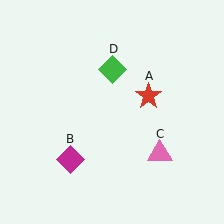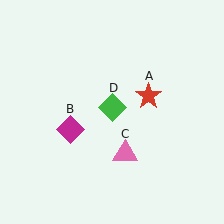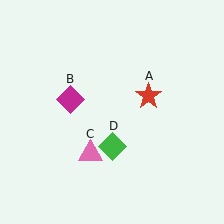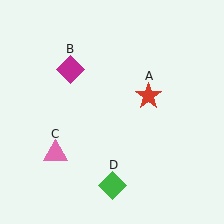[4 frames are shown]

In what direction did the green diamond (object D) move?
The green diamond (object D) moved down.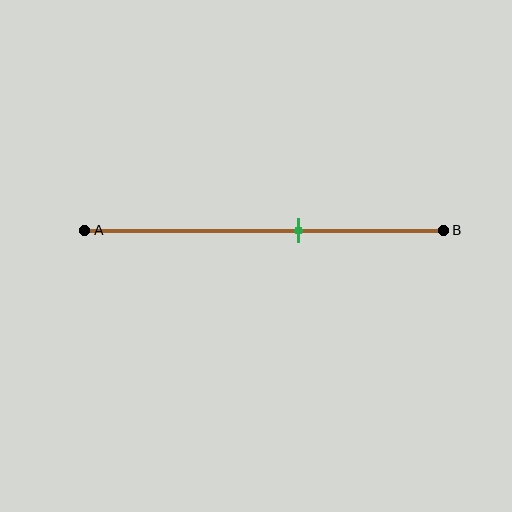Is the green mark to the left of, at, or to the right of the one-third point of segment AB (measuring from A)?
The green mark is to the right of the one-third point of segment AB.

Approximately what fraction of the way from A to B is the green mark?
The green mark is approximately 60% of the way from A to B.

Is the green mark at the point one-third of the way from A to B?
No, the mark is at about 60% from A, not at the 33% one-third point.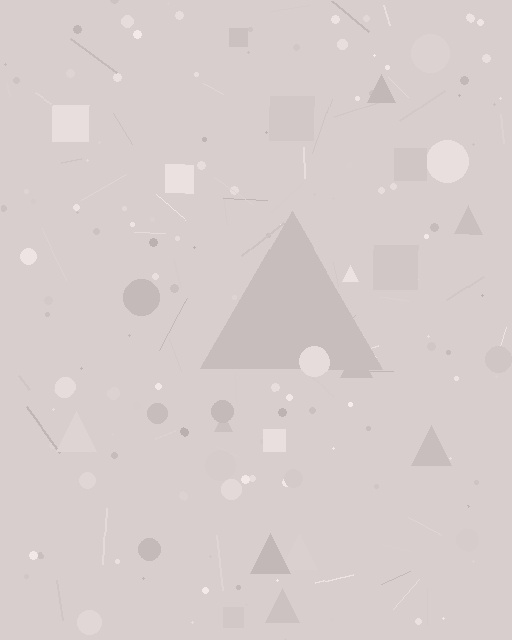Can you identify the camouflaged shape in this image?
The camouflaged shape is a triangle.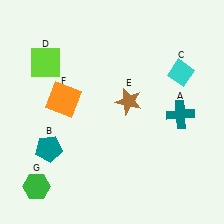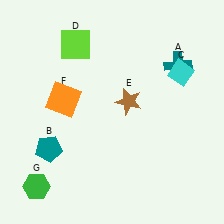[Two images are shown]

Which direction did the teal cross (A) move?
The teal cross (A) moved up.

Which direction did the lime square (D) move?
The lime square (D) moved right.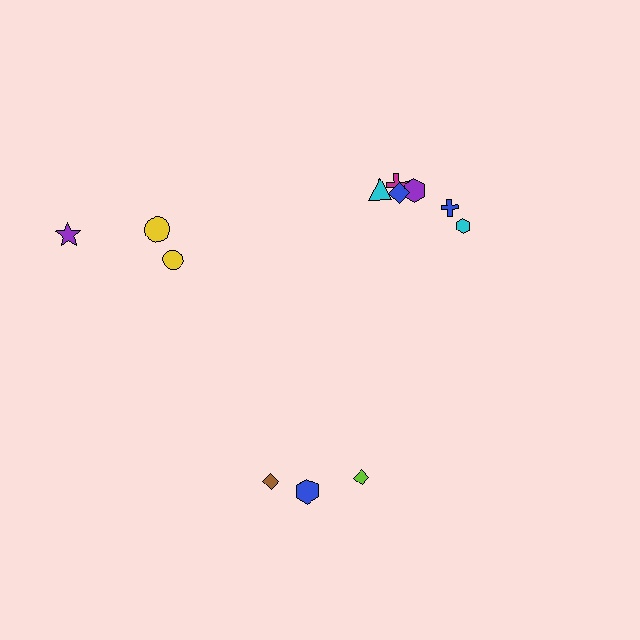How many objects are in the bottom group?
There are 3 objects.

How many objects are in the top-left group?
There are 3 objects.